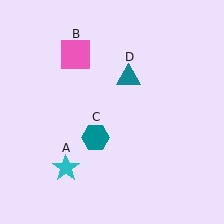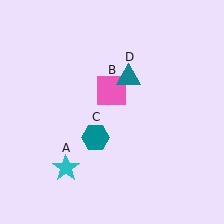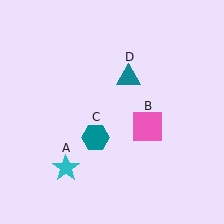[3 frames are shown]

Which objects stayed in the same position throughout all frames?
Cyan star (object A) and teal hexagon (object C) and teal triangle (object D) remained stationary.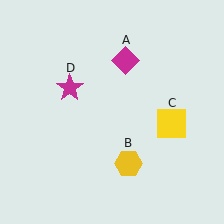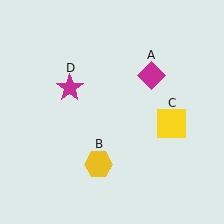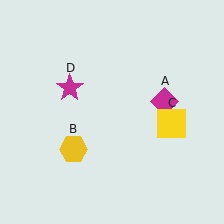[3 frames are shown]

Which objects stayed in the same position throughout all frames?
Yellow square (object C) and magenta star (object D) remained stationary.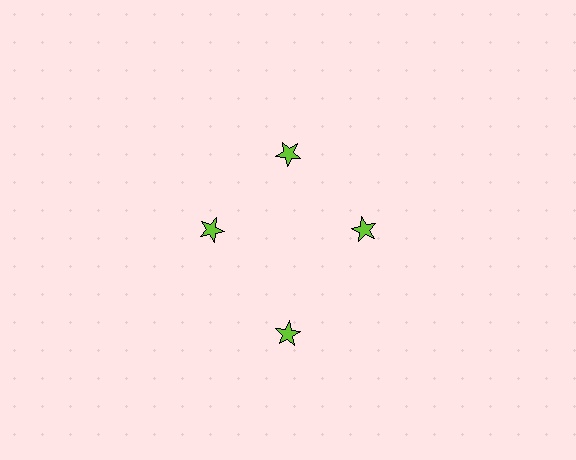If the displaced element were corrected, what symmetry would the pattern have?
It would have 4-fold rotational symmetry — the pattern would map onto itself every 90 degrees.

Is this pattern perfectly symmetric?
No. The 4 lime stars are arranged in a ring, but one element near the 6 o'clock position is pushed outward from the center, breaking the 4-fold rotational symmetry.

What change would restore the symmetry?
The symmetry would be restored by moving it inward, back onto the ring so that all 4 stars sit at equal angles and equal distance from the center.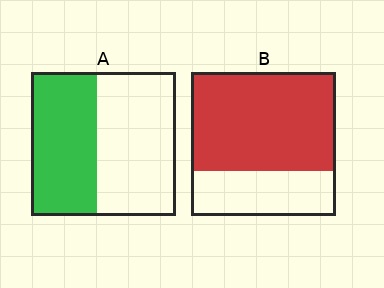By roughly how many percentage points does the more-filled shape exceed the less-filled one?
By roughly 25 percentage points (B over A).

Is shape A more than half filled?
No.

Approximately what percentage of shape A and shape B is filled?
A is approximately 45% and B is approximately 70%.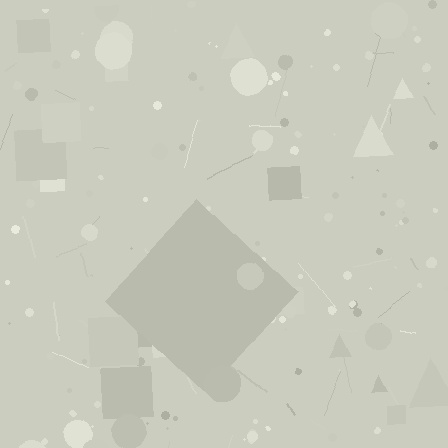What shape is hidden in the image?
A diamond is hidden in the image.